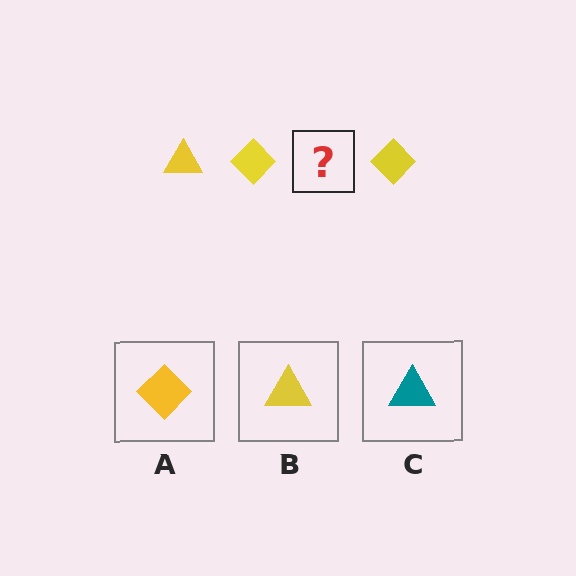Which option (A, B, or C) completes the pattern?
B.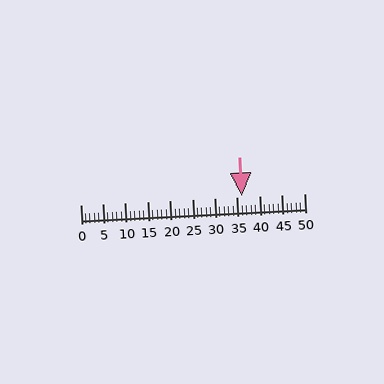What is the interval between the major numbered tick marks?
The major tick marks are spaced 5 units apart.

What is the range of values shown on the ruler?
The ruler shows values from 0 to 50.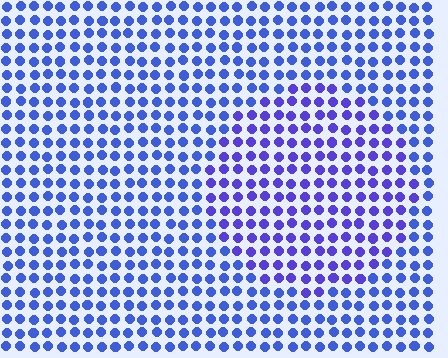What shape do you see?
I see a circle.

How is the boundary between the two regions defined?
The boundary is defined purely by a slight shift in hue (about 23 degrees). Spacing, size, and orientation are identical on both sides.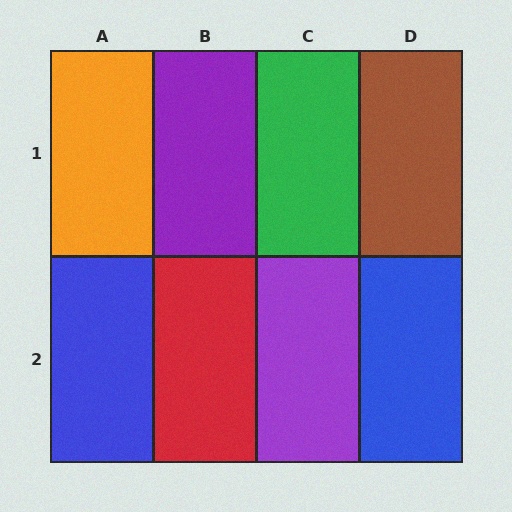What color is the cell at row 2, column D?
Blue.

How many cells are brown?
1 cell is brown.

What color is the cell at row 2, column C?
Purple.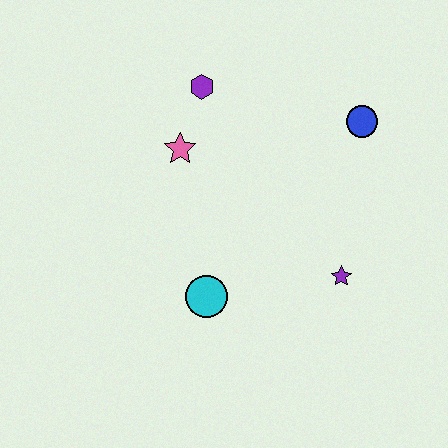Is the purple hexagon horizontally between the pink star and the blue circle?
Yes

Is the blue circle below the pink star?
No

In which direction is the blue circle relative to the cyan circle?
The blue circle is above the cyan circle.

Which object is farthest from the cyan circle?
The blue circle is farthest from the cyan circle.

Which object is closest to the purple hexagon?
The pink star is closest to the purple hexagon.